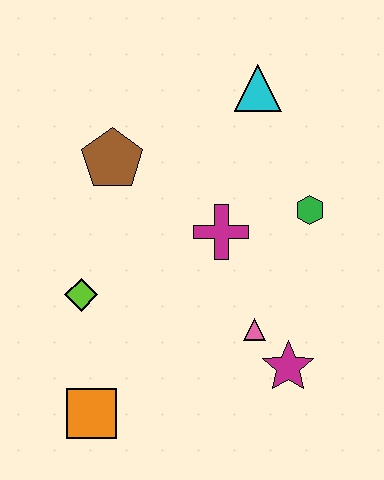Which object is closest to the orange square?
The lime diamond is closest to the orange square.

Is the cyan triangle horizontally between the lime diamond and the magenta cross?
No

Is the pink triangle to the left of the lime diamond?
No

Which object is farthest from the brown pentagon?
The magenta star is farthest from the brown pentagon.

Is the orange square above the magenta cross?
No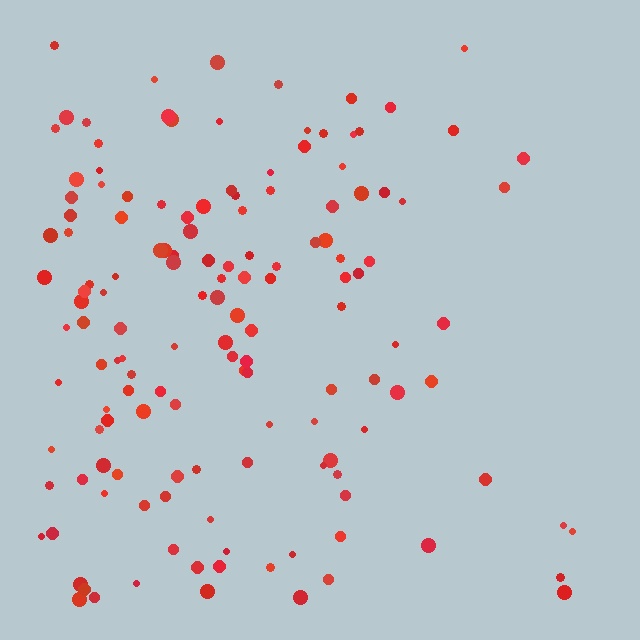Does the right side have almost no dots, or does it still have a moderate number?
Still a moderate number, just noticeably fewer than the left.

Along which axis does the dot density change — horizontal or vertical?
Horizontal.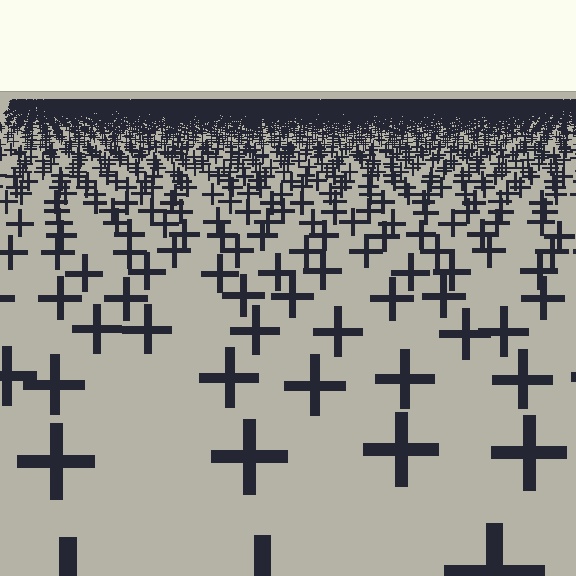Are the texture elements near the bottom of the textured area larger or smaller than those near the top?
Larger. Near the bottom, elements are closer to the viewer and appear at a bigger on-screen size.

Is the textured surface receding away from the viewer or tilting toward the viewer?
The surface is receding away from the viewer. Texture elements get smaller and denser toward the top.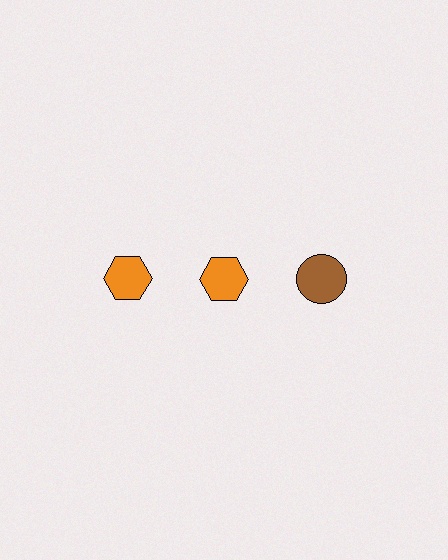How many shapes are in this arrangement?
There are 3 shapes arranged in a grid pattern.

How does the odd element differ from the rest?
It differs in both color (brown instead of orange) and shape (circle instead of hexagon).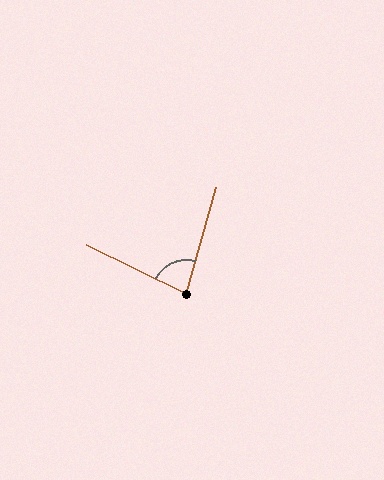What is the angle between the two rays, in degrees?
Approximately 79 degrees.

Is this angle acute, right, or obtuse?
It is acute.